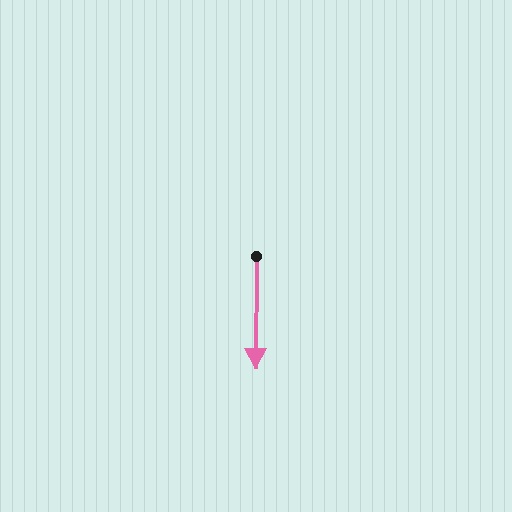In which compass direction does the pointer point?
South.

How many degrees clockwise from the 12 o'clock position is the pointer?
Approximately 180 degrees.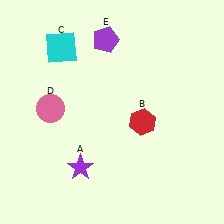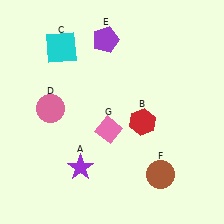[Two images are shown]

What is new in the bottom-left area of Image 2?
A pink diamond (G) was added in the bottom-left area of Image 2.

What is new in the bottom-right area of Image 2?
A brown circle (F) was added in the bottom-right area of Image 2.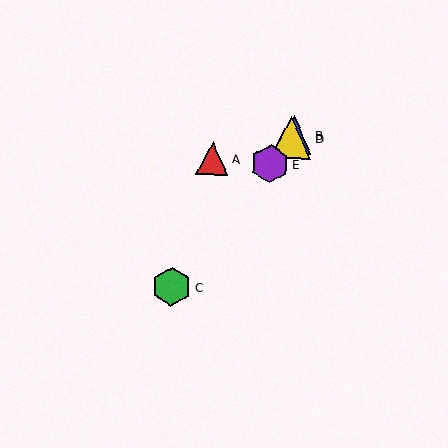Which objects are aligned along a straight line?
Objects B, C, D, E are aligned along a straight line.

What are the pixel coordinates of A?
Object A is at (212, 158).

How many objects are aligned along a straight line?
4 objects (B, C, D, E) are aligned along a straight line.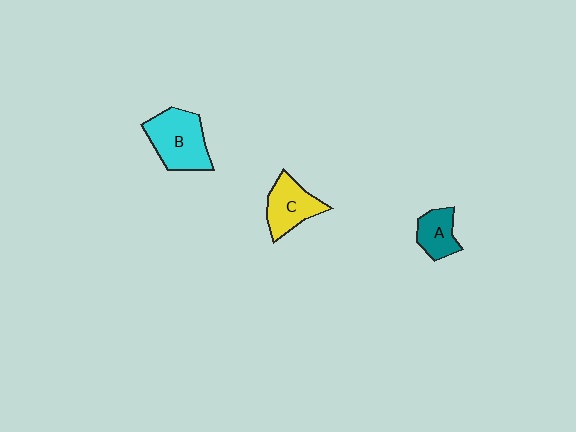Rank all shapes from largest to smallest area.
From largest to smallest: B (cyan), C (yellow), A (teal).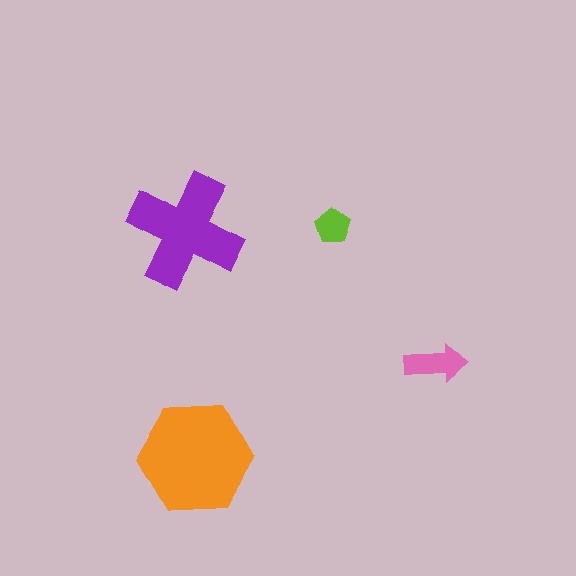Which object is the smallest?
The lime pentagon.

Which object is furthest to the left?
The orange hexagon is leftmost.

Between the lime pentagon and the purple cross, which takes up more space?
The purple cross.